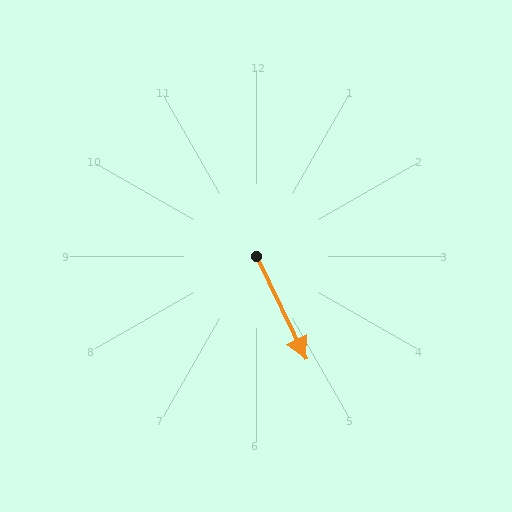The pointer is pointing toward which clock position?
Roughly 5 o'clock.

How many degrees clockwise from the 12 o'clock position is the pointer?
Approximately 154 degrees.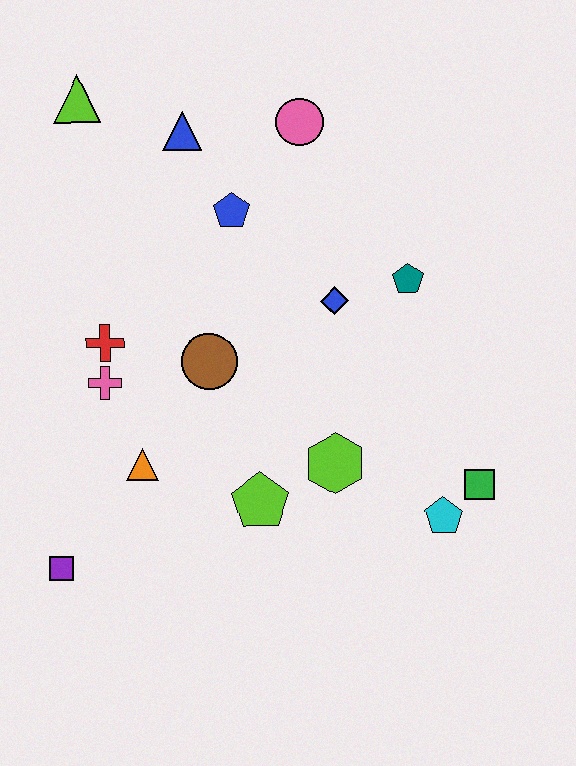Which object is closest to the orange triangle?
The pink cross is closest to the orange triangle.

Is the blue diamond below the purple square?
No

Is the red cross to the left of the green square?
Yes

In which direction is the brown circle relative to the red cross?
The brown circle is to the right of the red cross.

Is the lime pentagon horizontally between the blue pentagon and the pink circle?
Yes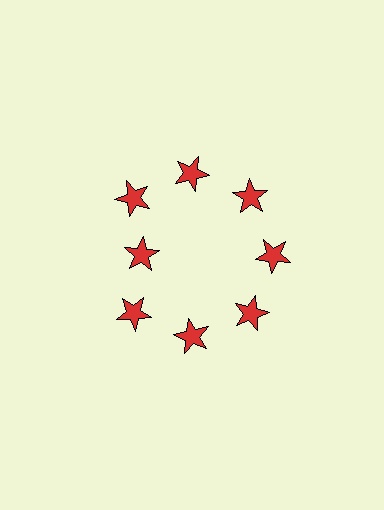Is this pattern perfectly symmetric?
No. The 8 red stars are arranged in a ring, but one element near the 9 o'clock position is pulled inward toward the center, breaking the 8-fold rotational symmetry.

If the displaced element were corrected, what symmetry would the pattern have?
It would have 8-fold rotational symmetry — the pattern would map onto itself every 45 degrees.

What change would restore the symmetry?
The symmetry would be restored by moving it outward, back onto the ring so that all 8 stars sit at equal angles and equal distance from the center.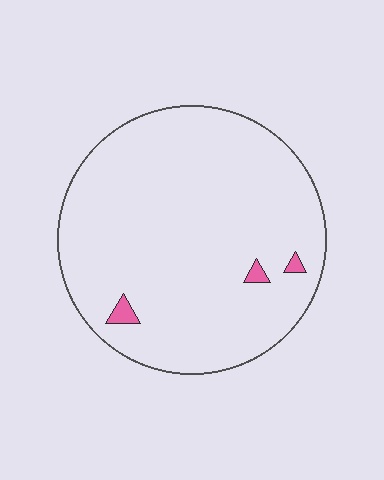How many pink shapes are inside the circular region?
3.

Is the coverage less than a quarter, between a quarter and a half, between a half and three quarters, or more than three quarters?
Less than a quarter.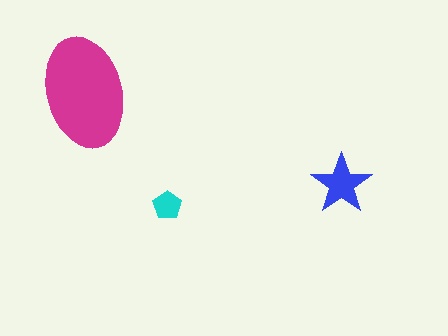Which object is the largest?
The magenta ellipse.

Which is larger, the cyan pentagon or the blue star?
The blue star.